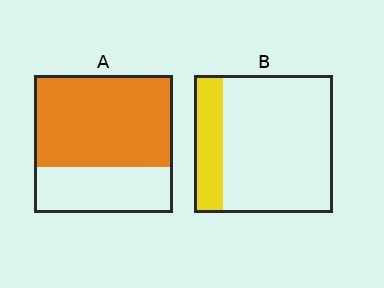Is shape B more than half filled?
No.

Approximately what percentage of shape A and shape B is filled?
A is approximately 65% and B is approximately 20%.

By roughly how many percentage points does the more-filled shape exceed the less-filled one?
By roughly 45 percentage points (A over B).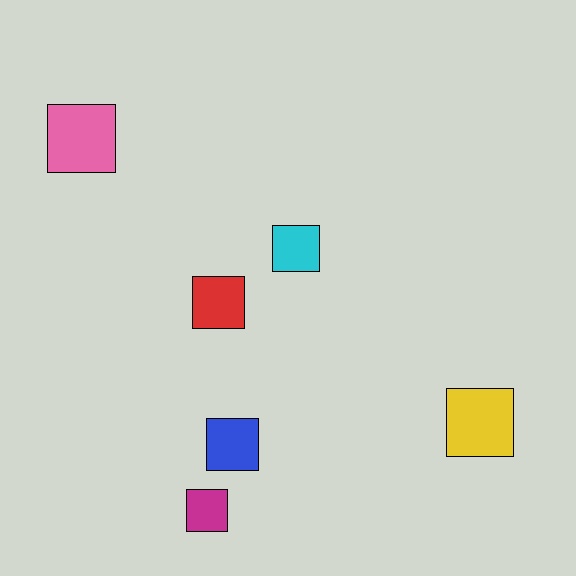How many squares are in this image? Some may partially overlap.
There are 6 squares.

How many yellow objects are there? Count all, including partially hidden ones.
There is 1 yellow object.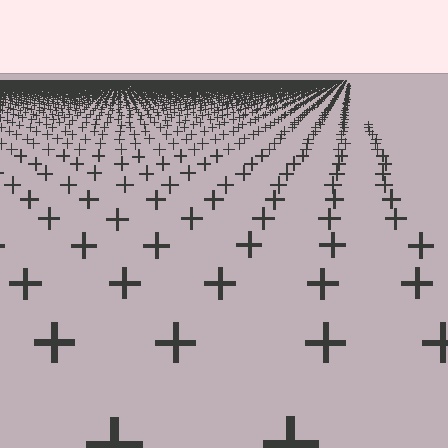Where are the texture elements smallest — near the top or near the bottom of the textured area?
Near the top.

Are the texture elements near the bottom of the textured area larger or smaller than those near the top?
Larger. Near the bottom, elements are closer to the viewer and appear at a bigger on-screen size.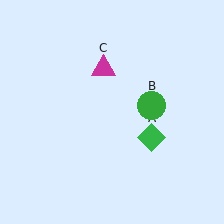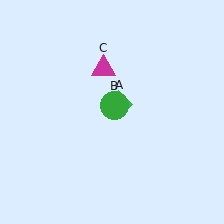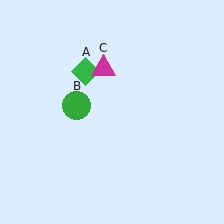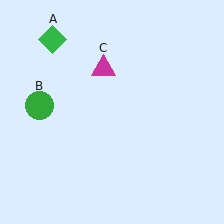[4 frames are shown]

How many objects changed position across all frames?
2 objects changed position: green diamond (object A), green circle (object B).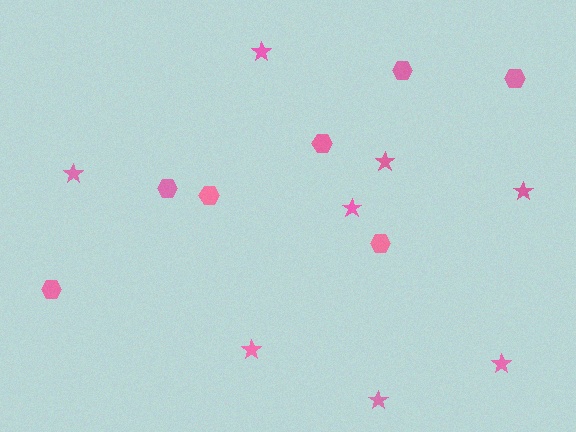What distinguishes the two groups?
There are 2 groups: one group of stars (8) and one group of hexagons (7).